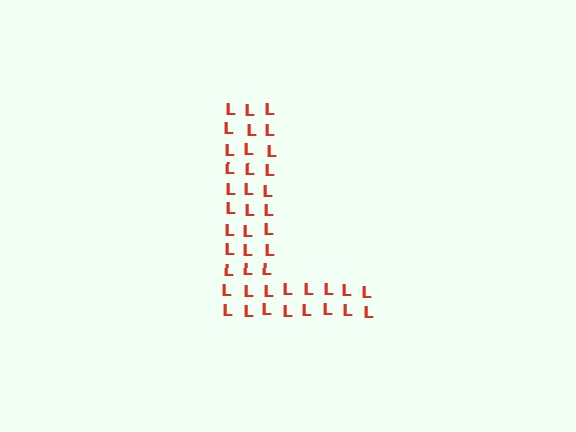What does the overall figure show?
The overall figure shows the letter L.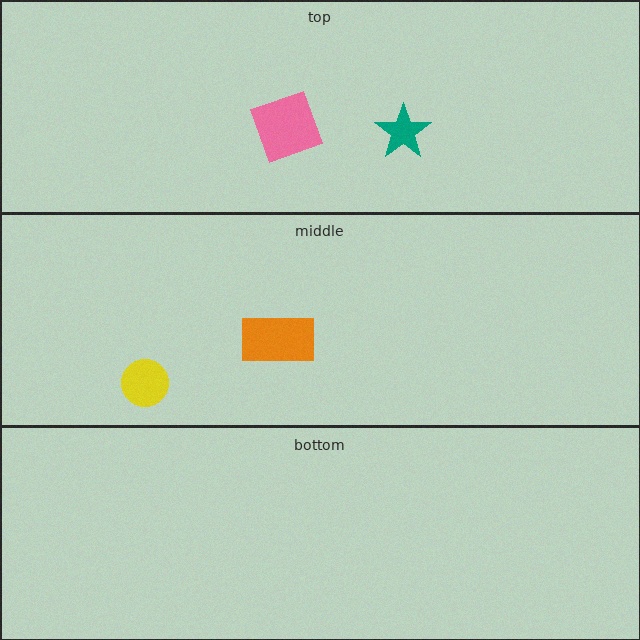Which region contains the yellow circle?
The middle region.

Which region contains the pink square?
The top region.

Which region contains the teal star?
The top region.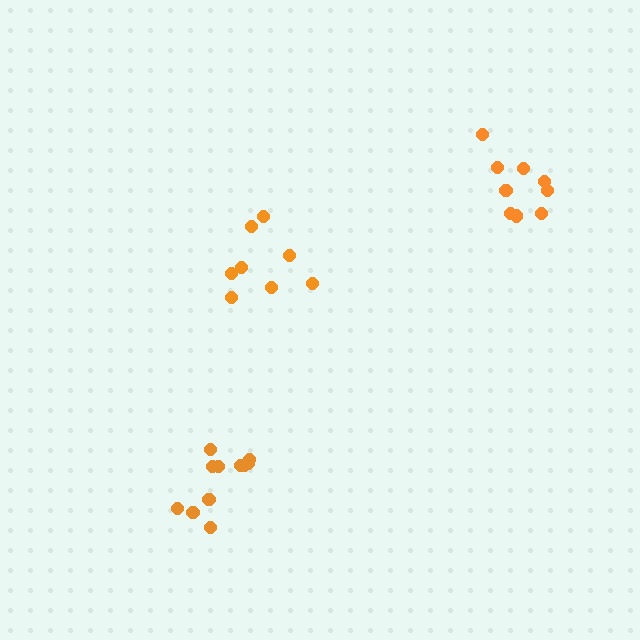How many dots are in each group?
Group 1: 8 dots, Group 2: 9 dots, Group 3: 11 dots (28 total).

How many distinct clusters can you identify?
There are 3 distinct clusters.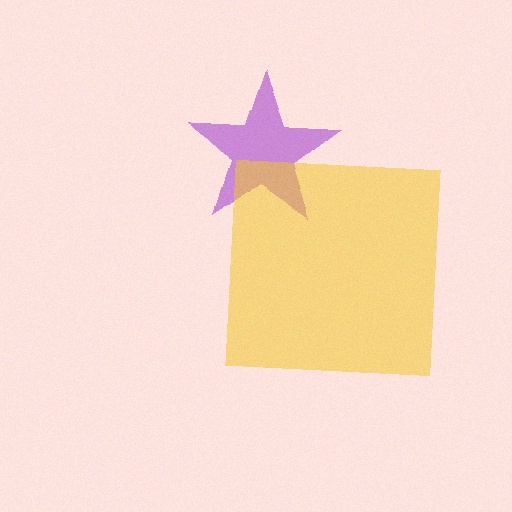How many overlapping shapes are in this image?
There are 2 overlapping shapes in the image.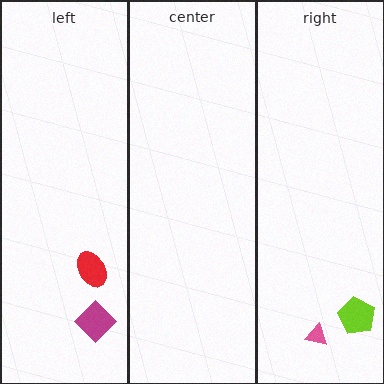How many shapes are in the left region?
2.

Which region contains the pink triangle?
The right region.